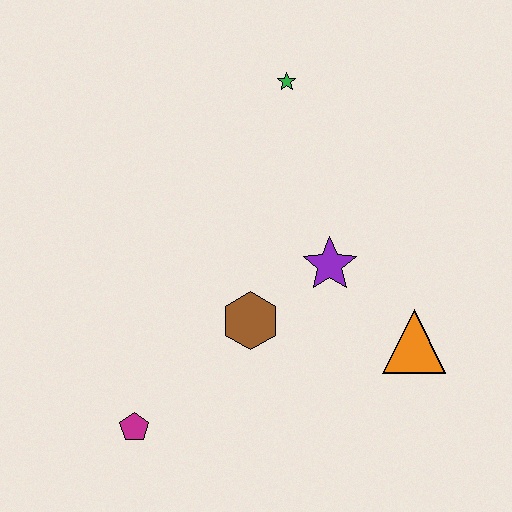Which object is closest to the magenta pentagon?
The brown hexagon is closest to the magenta pentagon.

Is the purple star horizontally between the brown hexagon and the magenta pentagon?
No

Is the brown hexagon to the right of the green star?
No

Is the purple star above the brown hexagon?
Yes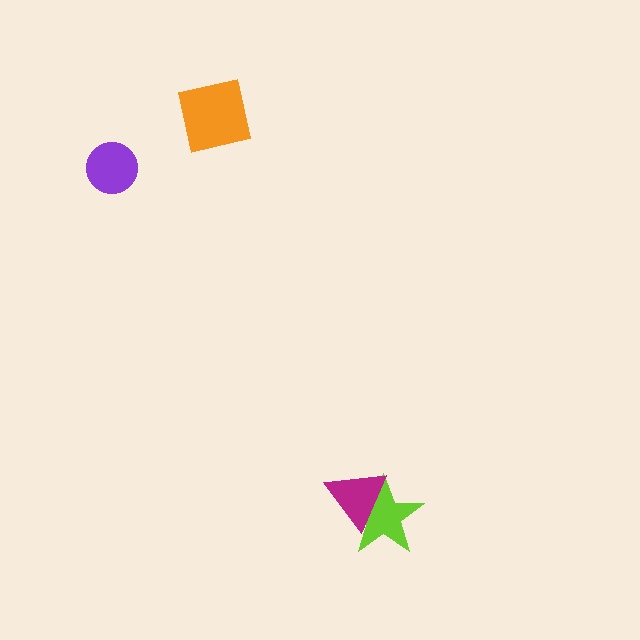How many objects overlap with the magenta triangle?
1 object overlaps with the magenta triangle.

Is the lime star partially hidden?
Yes, it is partially covered by another shape.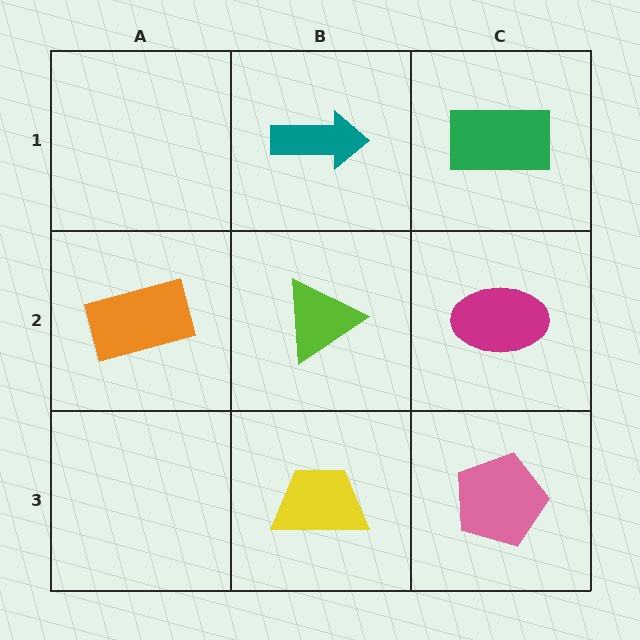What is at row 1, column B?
A teal arrow.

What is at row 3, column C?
A pink pentagon.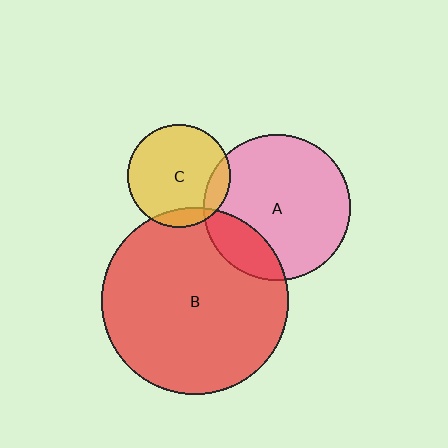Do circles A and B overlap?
Yes.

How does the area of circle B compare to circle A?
Approximately 1.6 times.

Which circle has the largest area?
Circle B (red).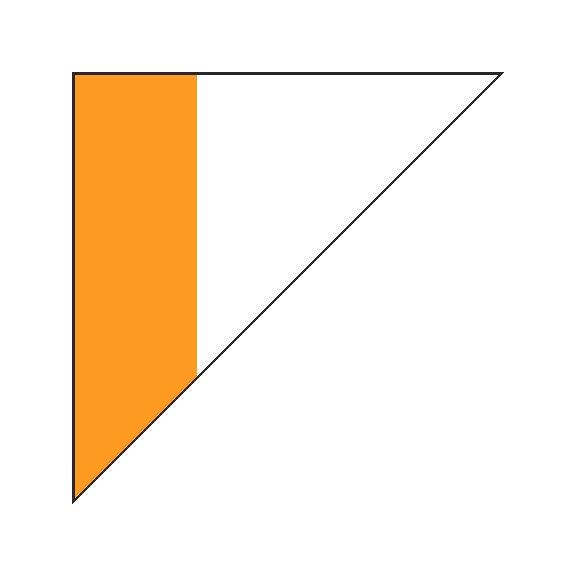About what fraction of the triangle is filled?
About one half (1/2).